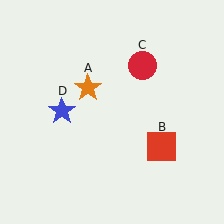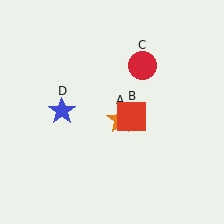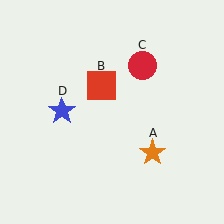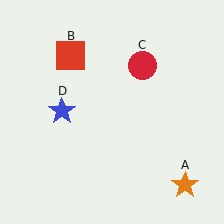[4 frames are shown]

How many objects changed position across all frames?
2 objects changed position: orange star (object A), red square (object B).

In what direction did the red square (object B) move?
The red square (object B) moved up and to the left.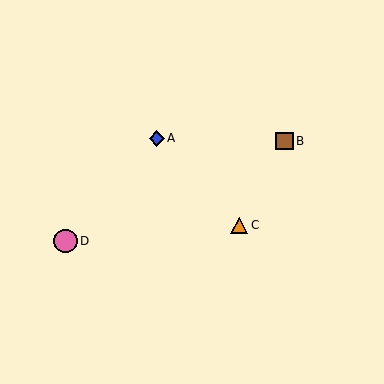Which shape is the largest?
The pink circle (labeled D) is the largest.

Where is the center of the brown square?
The center of the brown square is at (284, 141).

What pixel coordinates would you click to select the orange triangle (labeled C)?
Click at (239, 225) to select the orange triangle C.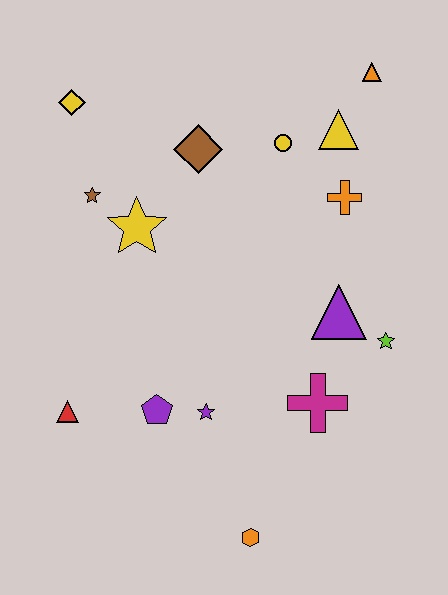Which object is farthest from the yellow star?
The orange hexagon is farthest from the yellow star.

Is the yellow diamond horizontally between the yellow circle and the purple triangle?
No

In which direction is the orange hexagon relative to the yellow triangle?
The orange hexagon is below the yellow triangle.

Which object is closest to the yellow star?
The brown star is closest to the yellow star.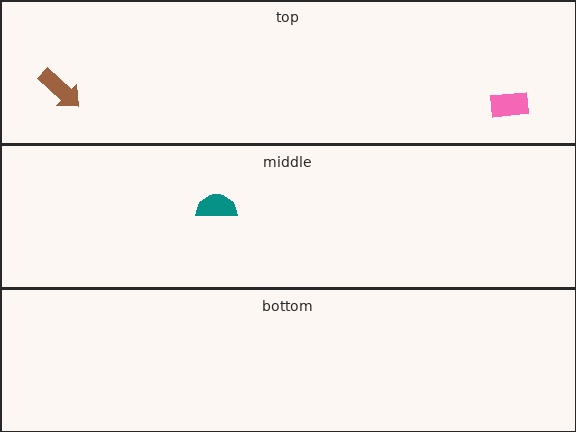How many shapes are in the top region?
2.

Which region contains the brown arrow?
The top region.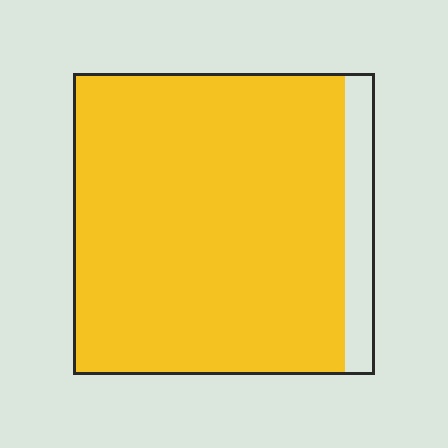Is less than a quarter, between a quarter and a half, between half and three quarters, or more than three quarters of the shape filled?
More than three quarters.